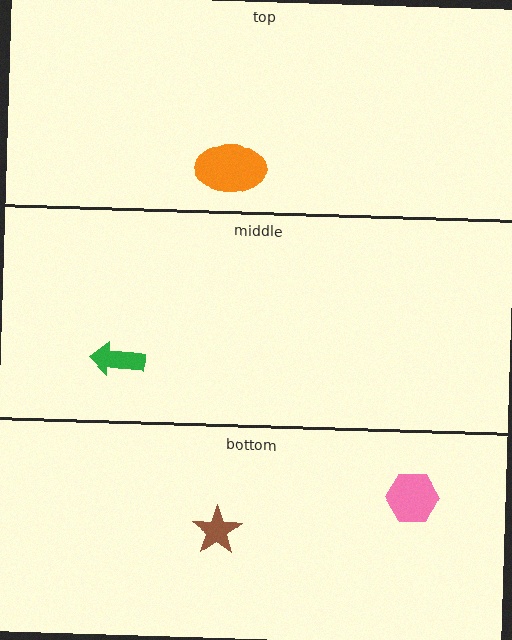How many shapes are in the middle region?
1.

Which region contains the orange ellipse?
The top region.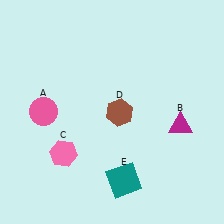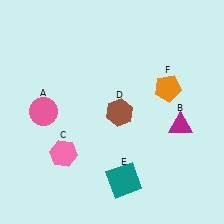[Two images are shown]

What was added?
An orange pentagon (F) was added in Image 2.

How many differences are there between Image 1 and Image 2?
There is 1 difference between the two images.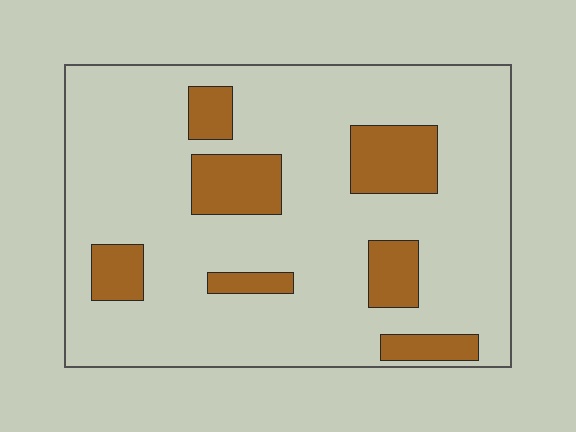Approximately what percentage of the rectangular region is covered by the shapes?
Approximately 20%.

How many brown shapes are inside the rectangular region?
7.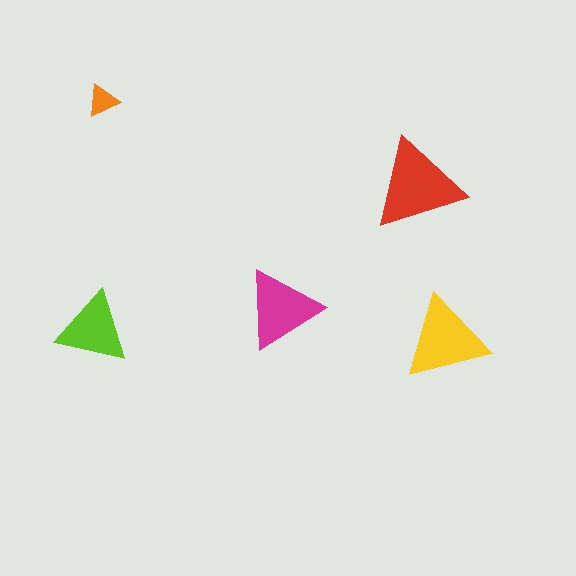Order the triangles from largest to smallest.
the red one, the yellow one, the magenta one, the lime one, the orange one.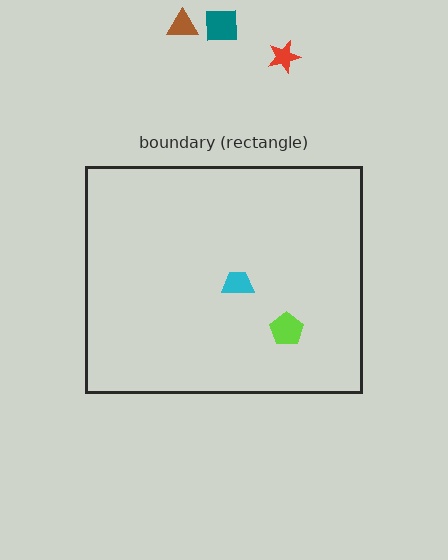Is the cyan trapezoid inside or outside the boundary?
Inside.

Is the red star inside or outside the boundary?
Outside.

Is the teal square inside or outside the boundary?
Outside.